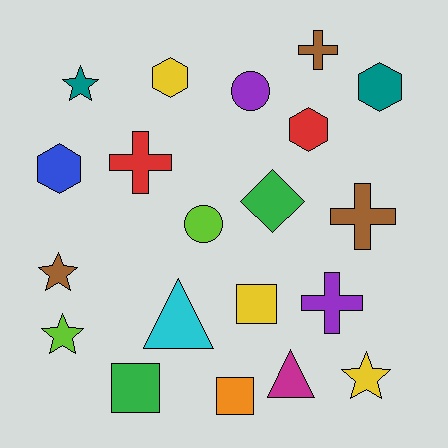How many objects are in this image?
There are 20 objects.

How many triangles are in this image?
There are 2 triangles.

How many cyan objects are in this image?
There is 1 cyan object.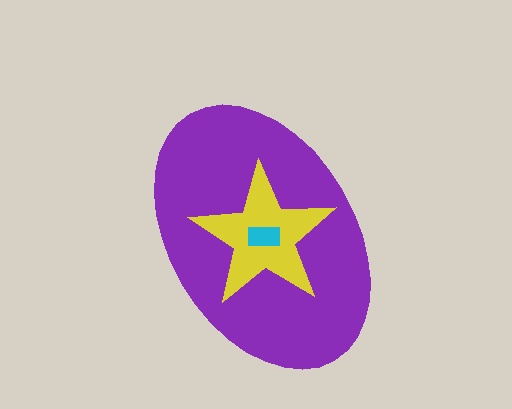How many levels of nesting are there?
3.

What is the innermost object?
The cyan rectangle.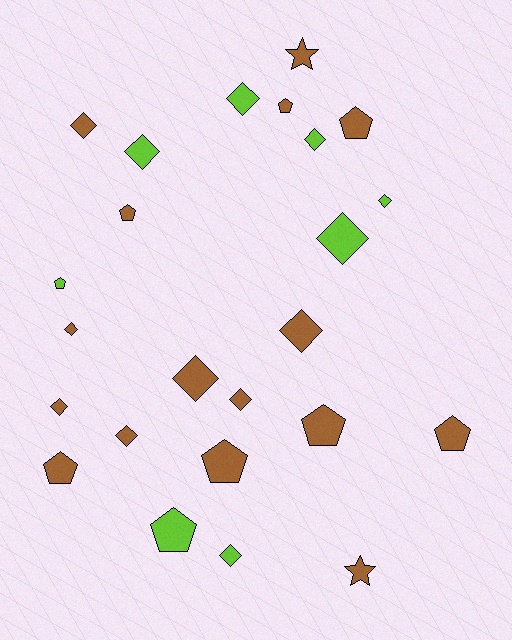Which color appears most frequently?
Brown, with 16 objects.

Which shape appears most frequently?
Diamond, with 13 objects.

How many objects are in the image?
There are 24 objects.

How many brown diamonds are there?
There are 7 brown diamonds.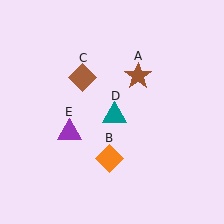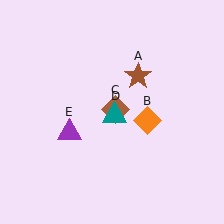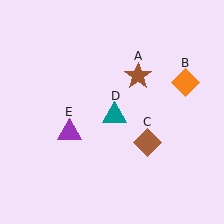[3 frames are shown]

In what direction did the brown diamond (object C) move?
The brown diamond (object C) moved down and to the right.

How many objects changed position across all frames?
2 objects changed position: orange diamond (object B), brown diamond (object C).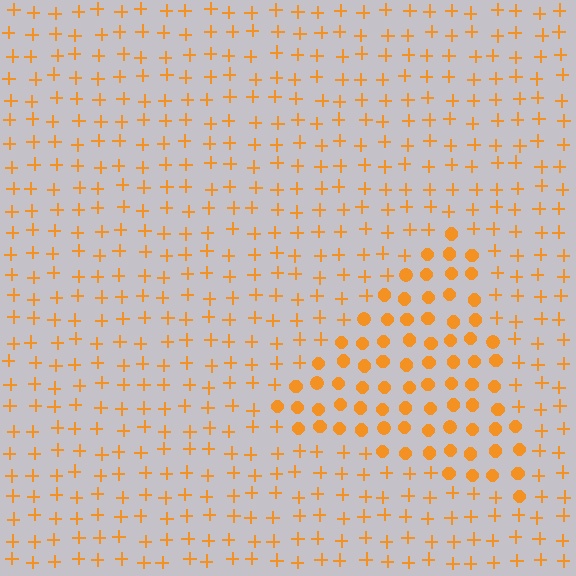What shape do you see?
I see a triangle.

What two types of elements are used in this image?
The image uses circles inside the triangle region and plus signs outside it.